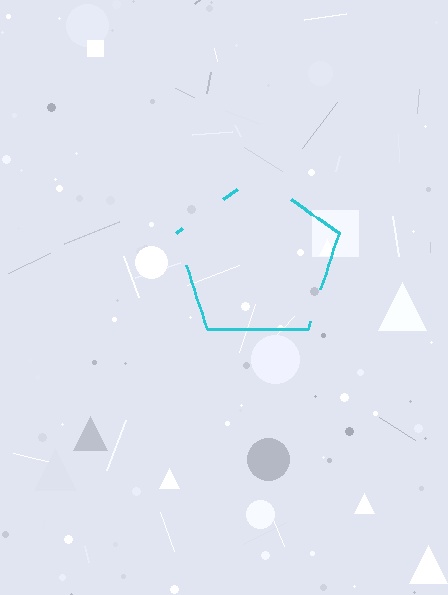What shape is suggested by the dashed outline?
The dashed outline suggests a pentagon.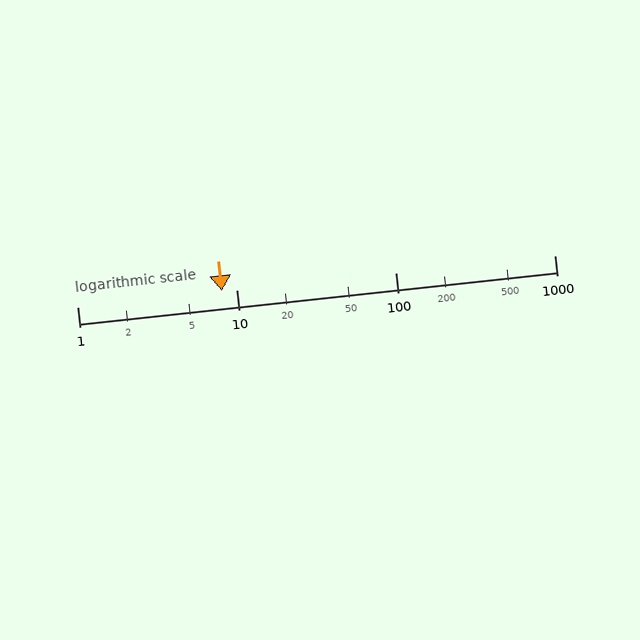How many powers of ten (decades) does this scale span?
The scale spans 3 decades, from 1 to 1000.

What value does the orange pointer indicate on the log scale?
The pointer indicates approximately 8.1.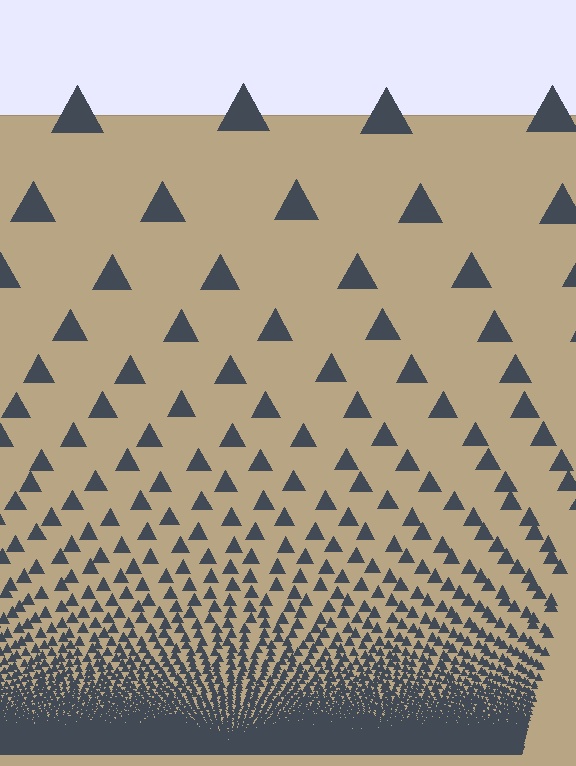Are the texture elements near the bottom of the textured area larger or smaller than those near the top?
Smaller. The gradient is inverted — elements near the bottom are smaller and denser.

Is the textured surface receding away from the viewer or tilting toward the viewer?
The surface appears to tilt toward the viewer. Texture elements get larger and sparser toward the top.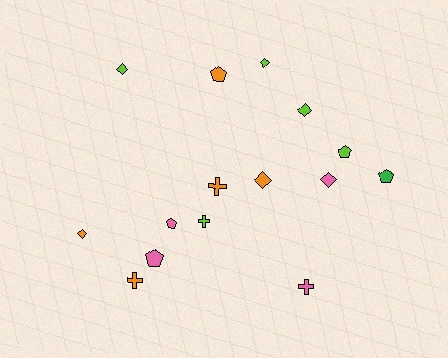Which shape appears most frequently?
Diamond, with 6 objects.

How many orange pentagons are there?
There is 1 orange pentagon.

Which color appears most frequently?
Orange, with 5 objects.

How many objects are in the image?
There are 15 objects.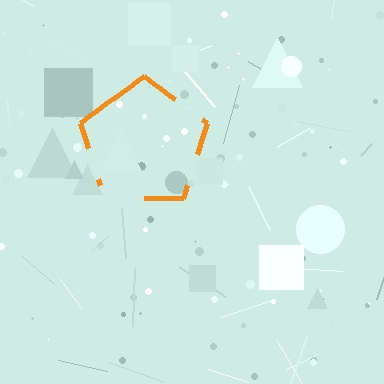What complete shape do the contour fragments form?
The contour fragments form a pentagon.